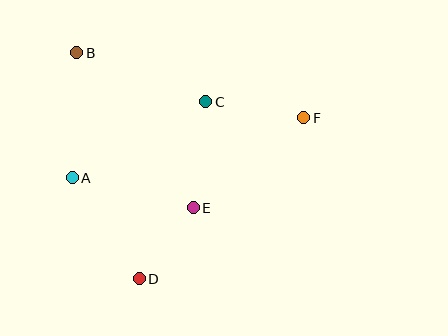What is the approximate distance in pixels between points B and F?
The distance between B and F is approximately 236 pixels.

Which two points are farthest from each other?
Points A and F are farthest from each other.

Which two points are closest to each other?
Points D and E are closest to each other.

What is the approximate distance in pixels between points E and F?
The distance between E and F is approximately 143 pixels.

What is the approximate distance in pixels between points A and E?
The distance between A and E is approximately 125 pixels.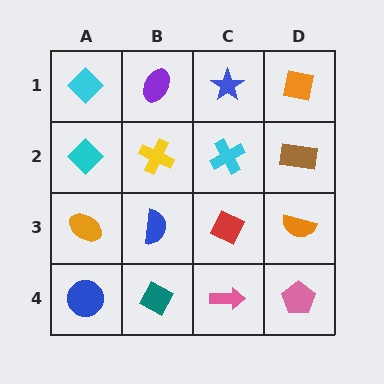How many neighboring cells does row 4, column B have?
3.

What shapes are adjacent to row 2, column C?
A blue star (row 1, column C), a red diamond (row 3, column C), a yellow cross (row 2, column B), a brown rectangle (row 2, column D).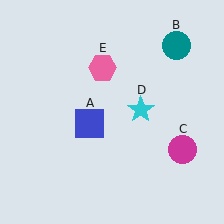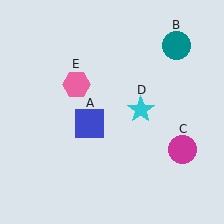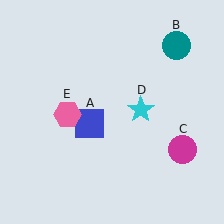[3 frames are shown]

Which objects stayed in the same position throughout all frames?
Blue square (object A) and teal circle (object B) and magenta circle (object C) and cyan star (object D) remained stationary.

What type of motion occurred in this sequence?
The pink hexagon (object E) rotated counterclockwise around the center of the scene.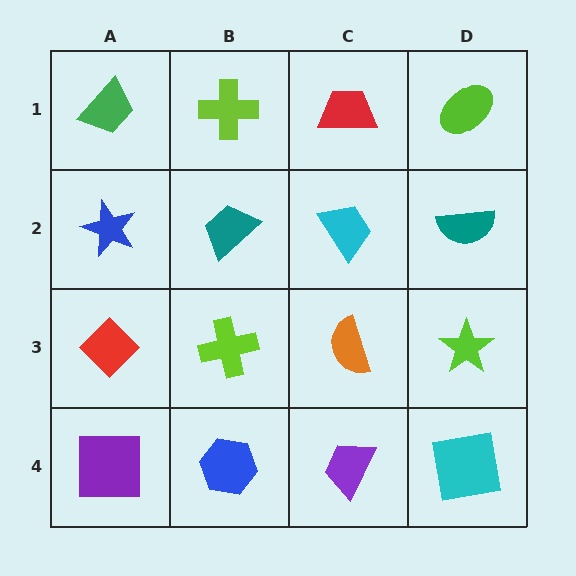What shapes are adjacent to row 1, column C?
A cyan trapezoid (row 2, column C), a lime cross (row 1, column B), a lime ellipse (row 1, column D).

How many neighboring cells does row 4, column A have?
2.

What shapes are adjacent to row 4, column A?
A red diamond (row 3, column A), a blue hexagon (row 4, column B).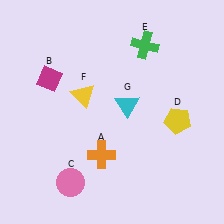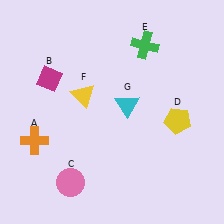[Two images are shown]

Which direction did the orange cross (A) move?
The orange cross (A) moved left.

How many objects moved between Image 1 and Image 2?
1 object moved between the two images.